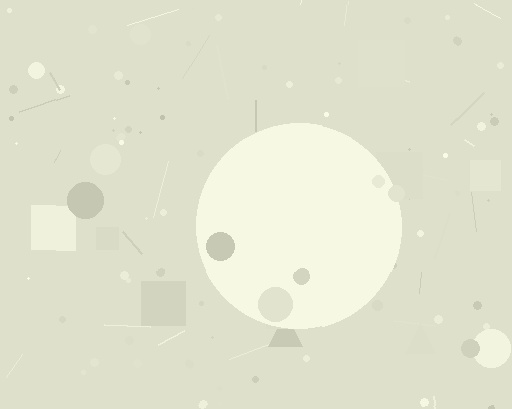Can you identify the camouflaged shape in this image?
The camouflaged shape is a circle.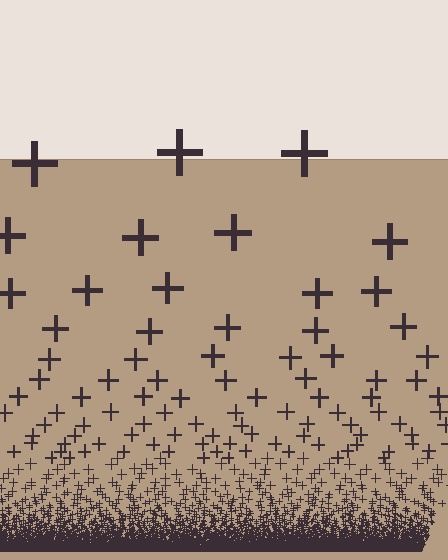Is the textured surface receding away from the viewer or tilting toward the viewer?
The surface appears to tilt toward the viewer. Texture elements get larger and sparser toward the top.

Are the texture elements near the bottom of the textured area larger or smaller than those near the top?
Smaller. The gradient is inverted — elements near the bottom are smaller and denser.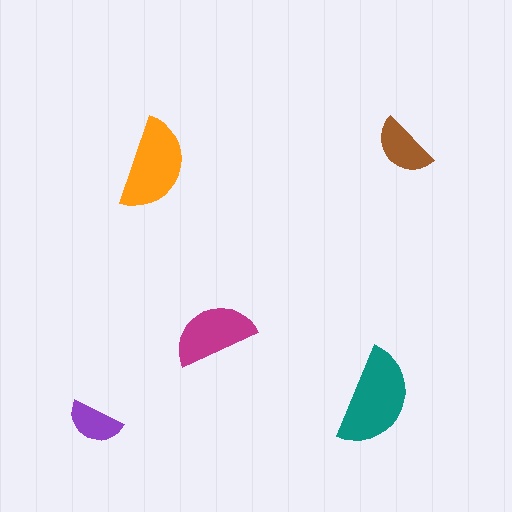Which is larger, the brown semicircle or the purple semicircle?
The brown one.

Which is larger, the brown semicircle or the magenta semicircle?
The magenta one.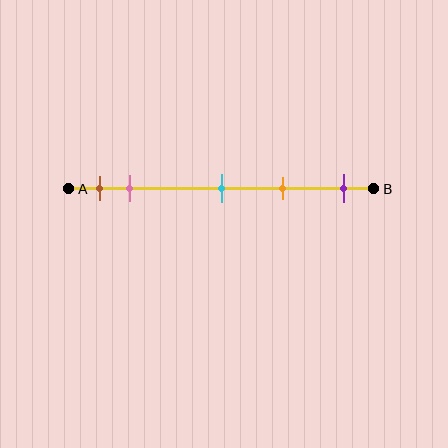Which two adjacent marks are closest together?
The brown and pink marks are the closest adjacent pair.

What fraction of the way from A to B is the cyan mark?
The cyan mark is approximately 50% (0.5) of the way from A to B.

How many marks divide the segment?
There are 5 marks dividing the segment.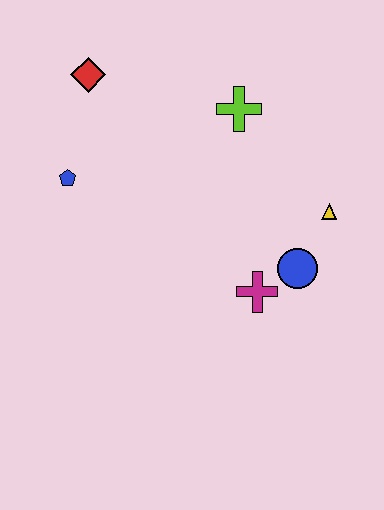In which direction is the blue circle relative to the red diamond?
The blue circle is to the right of the red diamond.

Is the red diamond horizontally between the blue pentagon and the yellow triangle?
Yes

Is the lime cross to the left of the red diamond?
No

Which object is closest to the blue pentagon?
The red diamond is closest to the blue pentagon.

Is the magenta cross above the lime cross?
No